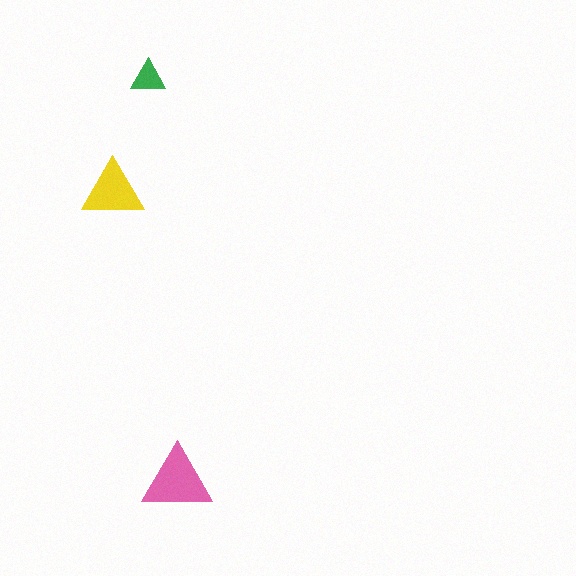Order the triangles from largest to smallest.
the pink one, the yellow one, the green one.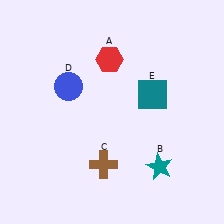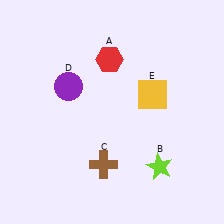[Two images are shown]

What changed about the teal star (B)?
In Image 1, B is teal. In Image 2, it changed to lime.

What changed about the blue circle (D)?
In Image 1, D is blue. In Image 2, it changed to purple.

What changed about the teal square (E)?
In Image 1, E is teal. In Image 2, it changed to yellow.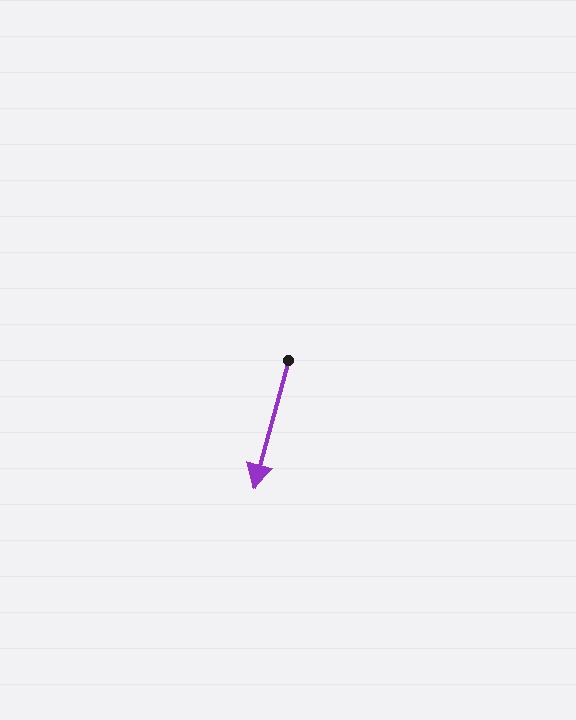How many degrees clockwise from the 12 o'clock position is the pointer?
Approximately 195 degrees.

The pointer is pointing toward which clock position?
Roughly 7 o'clock.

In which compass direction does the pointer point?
South.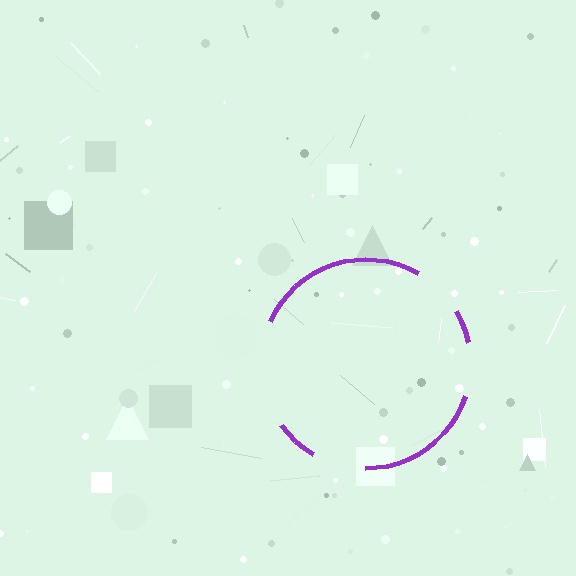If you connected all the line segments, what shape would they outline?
They would outline a circle.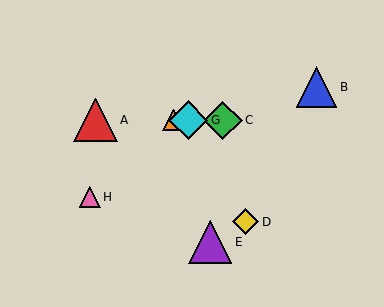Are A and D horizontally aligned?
No, A is at y≈120 and D is at y≈222.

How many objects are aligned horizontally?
4 objects (A, C, F, G) are aligned horizontally.